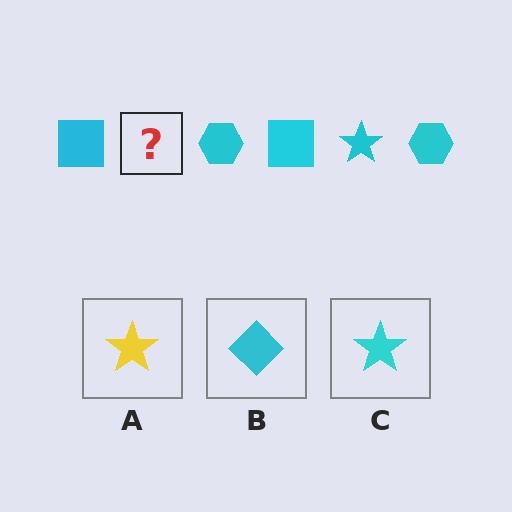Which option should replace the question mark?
Option C.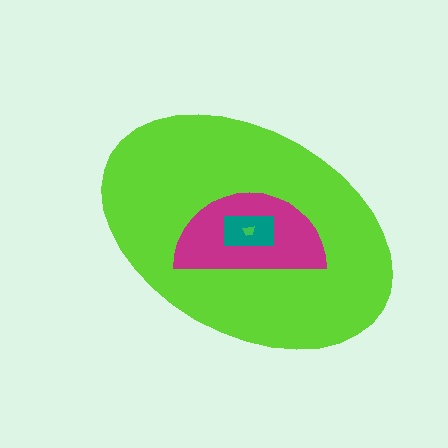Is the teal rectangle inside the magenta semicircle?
Yes.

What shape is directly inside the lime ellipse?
The magenta semicircle.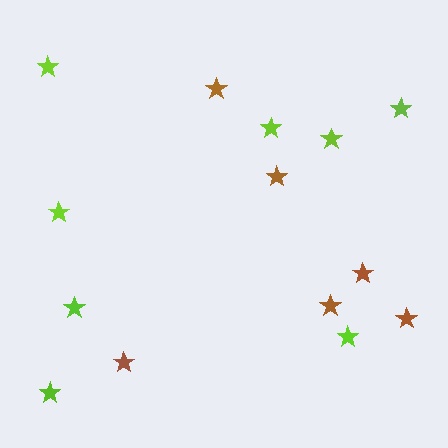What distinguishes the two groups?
There are 2 groups: one group of brown stars (6) and one group of lime stars (8).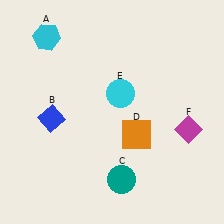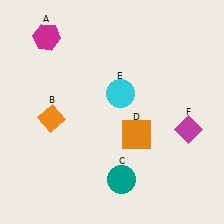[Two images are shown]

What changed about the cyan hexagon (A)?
In Image 1, A is cyan. In Image 2, it changed to magenta.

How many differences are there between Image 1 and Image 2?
There are 2 differences between the two images.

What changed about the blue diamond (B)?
In Image 1, B is blue. In Image 2, it changed to orange.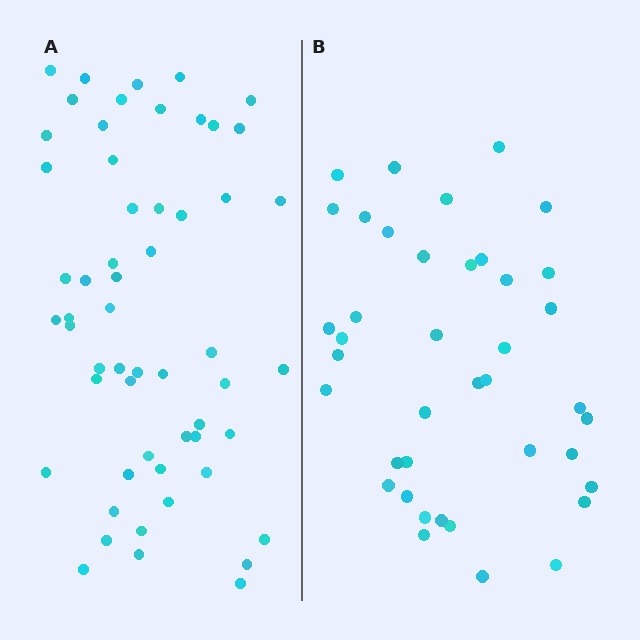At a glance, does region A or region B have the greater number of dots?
Region A (the left region) has more dots.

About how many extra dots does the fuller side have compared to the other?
Region A has approximately 15 more dots than region B.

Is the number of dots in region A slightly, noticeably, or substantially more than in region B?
Region A has noticeably more, but not dramatically so. The ratio is roughly 1.4 to 1.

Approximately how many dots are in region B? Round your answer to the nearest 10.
About 40 dots.